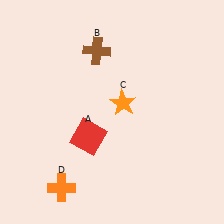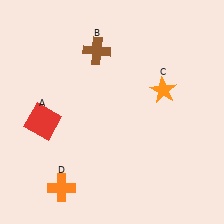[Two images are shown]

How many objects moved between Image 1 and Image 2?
2 objects moved between the two images.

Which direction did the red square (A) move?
The red square (A) moved left.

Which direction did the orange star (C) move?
The orange star (C) moved right.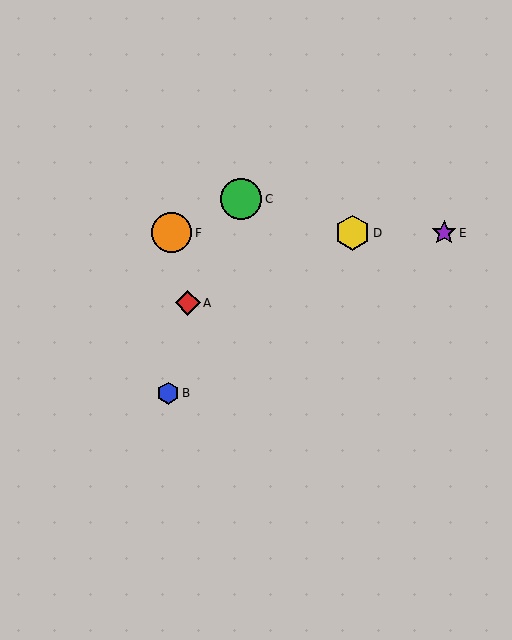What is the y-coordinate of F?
Object F is at y≈233.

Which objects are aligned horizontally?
Objects D, E, F are aligned horizontally.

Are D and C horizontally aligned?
No, D is at y≈233 and C is at y≈199.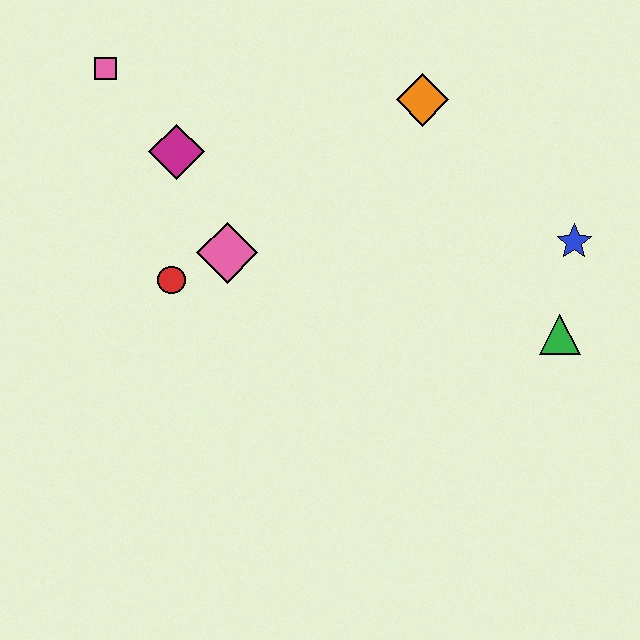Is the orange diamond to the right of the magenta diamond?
Yes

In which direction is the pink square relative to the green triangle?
The pink square is to the left of the green triangle.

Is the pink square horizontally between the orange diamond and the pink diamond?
No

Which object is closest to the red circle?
The pink diamond is closest to the red circle.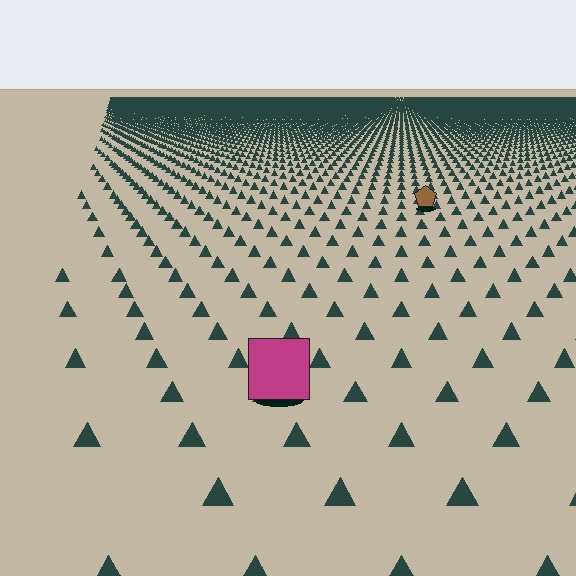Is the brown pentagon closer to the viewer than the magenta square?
No. The magenta square is closer — you can tell from the texture gradient: the ground texture is coarser near it.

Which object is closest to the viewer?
The magenta square is closest. The texture marks near it are larger and more spread out.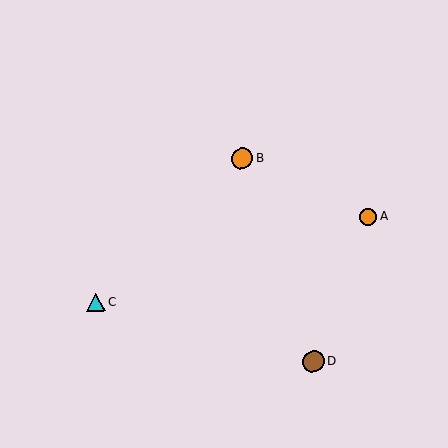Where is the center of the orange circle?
The center of the orange circle is at (242, 158).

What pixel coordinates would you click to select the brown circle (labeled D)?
Click at (314, 361) to select the brown circle D.